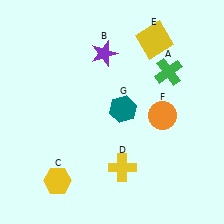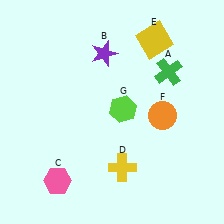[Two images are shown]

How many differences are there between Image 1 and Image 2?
There are 2 differences between the two images.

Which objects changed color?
C changed from yellow to pink. G changed from teal to lime.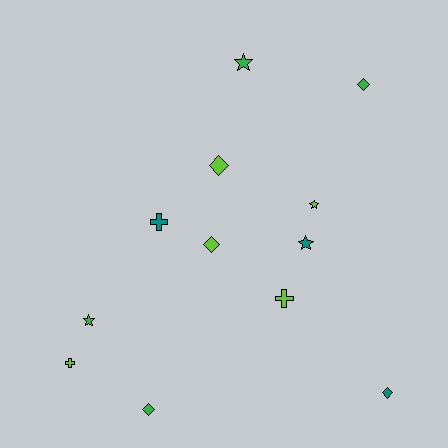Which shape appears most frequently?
Diamond, with 5 objects.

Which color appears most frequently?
Lime, with 5 objects.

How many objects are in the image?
There are 12 objects.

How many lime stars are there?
There is 1 lime star.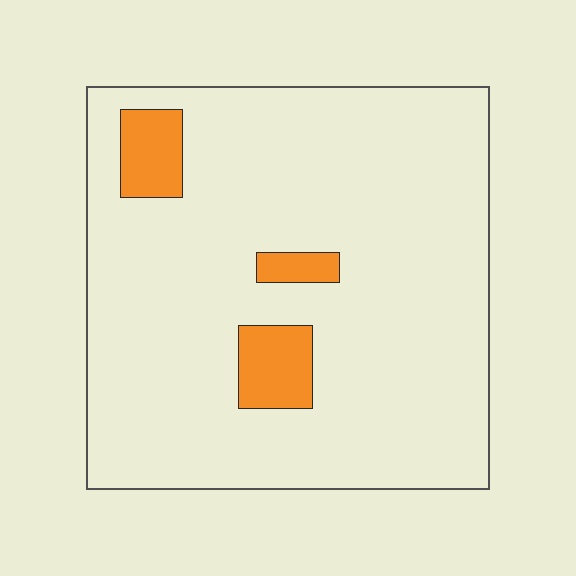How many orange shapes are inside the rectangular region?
3.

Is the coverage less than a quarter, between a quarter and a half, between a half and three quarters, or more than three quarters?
Less than a quarter.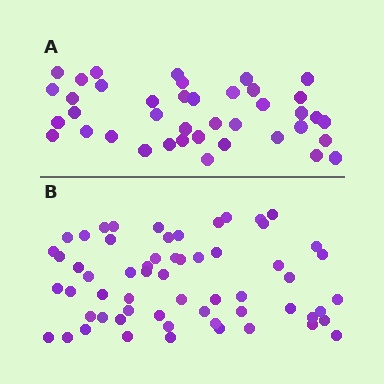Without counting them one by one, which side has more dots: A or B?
Region B (the bottom region) has more dots.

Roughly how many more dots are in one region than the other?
Region B has approximately 20 more dots than region A.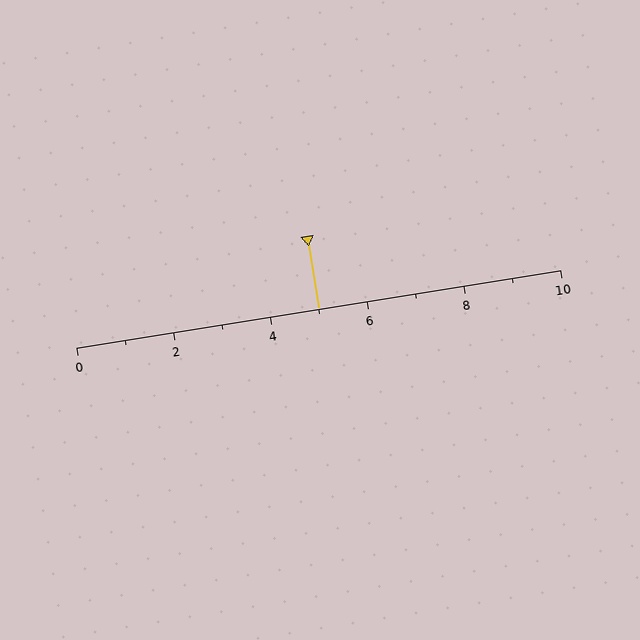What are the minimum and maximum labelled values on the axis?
The axis runs from 0 to 10.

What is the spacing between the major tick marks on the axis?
The major ticks are spaced 2 apart.